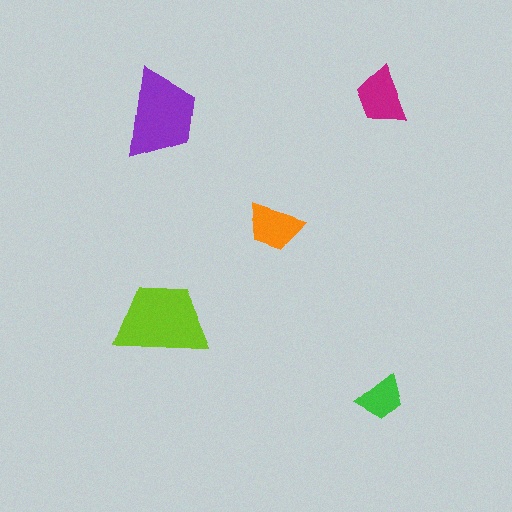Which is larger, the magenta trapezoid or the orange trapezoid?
The magenta one.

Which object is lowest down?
The green trapezoid is bottommost.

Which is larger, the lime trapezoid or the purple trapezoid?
The lime one.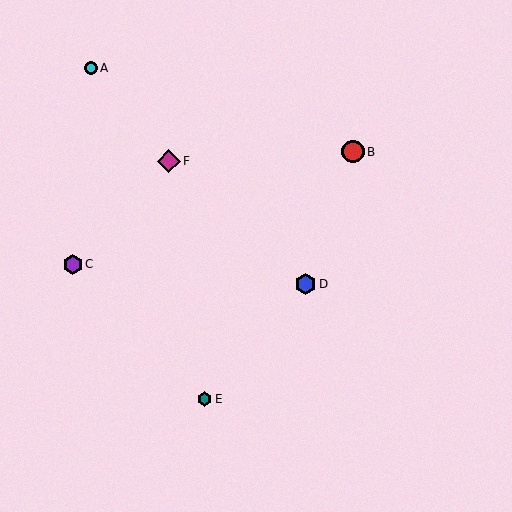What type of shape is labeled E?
Shape E is a teal hexagon.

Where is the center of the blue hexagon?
The center of the blue hexagon is at (306, 284).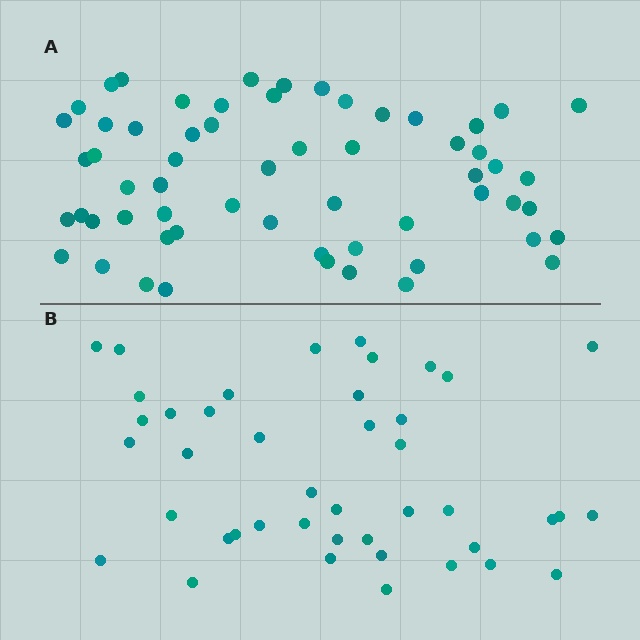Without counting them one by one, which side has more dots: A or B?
Region A (the top region) has more dots.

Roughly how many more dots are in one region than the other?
Region A has approximately 15 more dots than region B.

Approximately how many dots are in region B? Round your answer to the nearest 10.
About 40 dots. (The exact count is 43, which rounds to 40.)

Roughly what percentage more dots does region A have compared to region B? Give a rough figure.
About 40% more.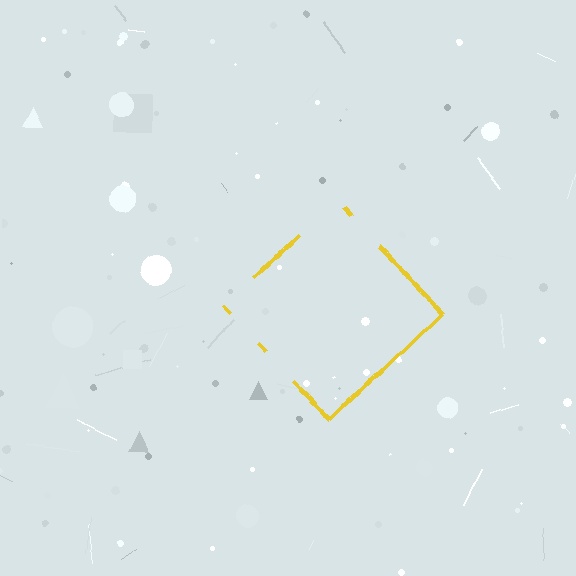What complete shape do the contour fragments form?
The contour fragments form a diamond.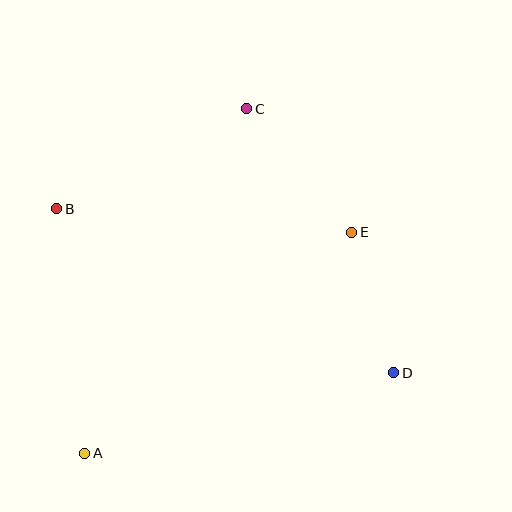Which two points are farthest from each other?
Points A and C are farthest from each other.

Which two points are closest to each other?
Points D and E are closest to each other.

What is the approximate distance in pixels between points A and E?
The distance between A and E is approximately 346 pixels.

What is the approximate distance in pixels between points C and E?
The distance between C and E is approximately 162 pixels.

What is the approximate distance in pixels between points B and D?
The distance between B and D is approximately 375 pixels.